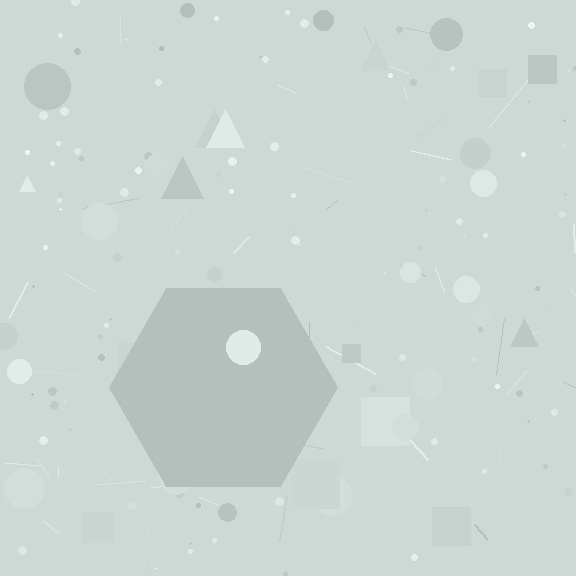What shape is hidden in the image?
A hexagon is hidden in the image.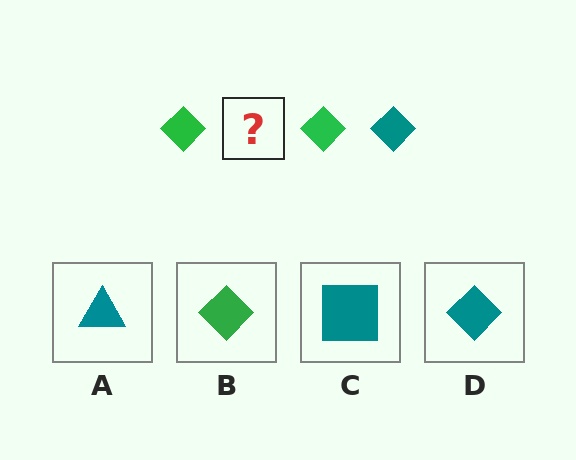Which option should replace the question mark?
Option D.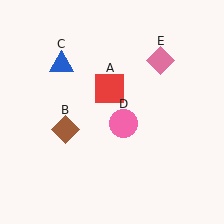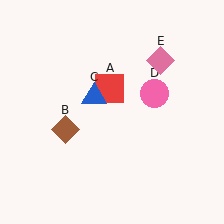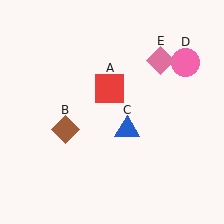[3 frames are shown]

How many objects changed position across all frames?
2 objects changed position: blue triangle (object C), pink circle (object D).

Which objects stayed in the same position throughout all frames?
Red square (object A) and brown diamond (object B) and pink diamond (object E) remained stationary.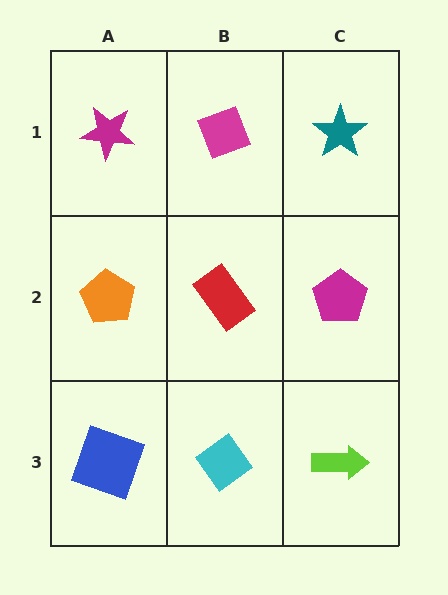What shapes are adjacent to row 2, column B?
A magenta diamond (row 1, column B), a cyan diamond (row 3, column B), an orange pentagon (row 2, column A), a magenta pentagon (row 2, column C).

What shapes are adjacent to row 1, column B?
A red rectangle (row 2, column B), a magenta star (row 1, column A), a teal star (row 1, column C).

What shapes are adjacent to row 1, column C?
A magenta pentagon (row 2, column C), a magenta diamond (row 1, column B).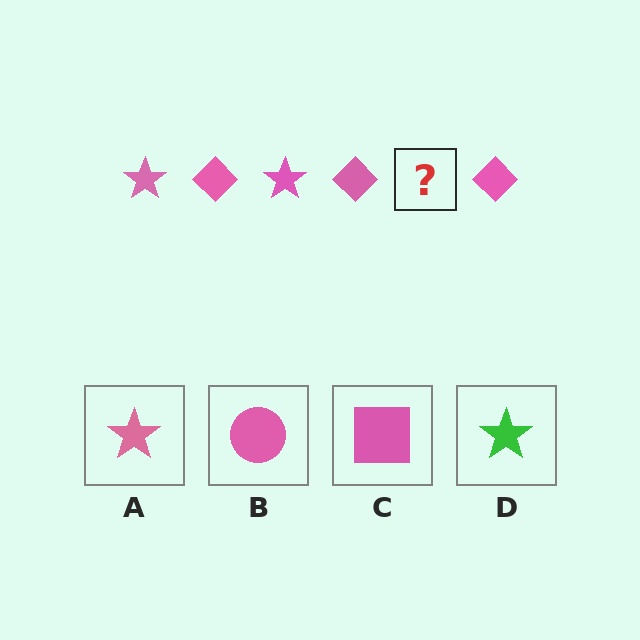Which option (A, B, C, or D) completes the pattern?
A.